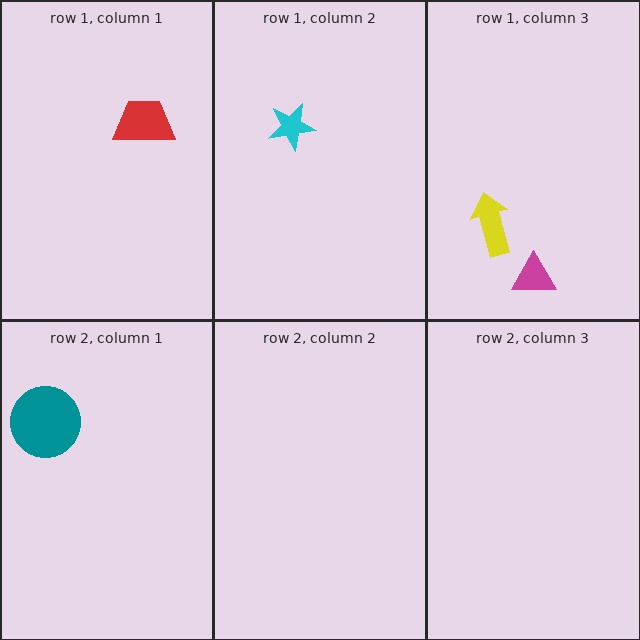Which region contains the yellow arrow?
The row 1, column 3 region.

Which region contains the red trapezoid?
The row 1, column 1 region.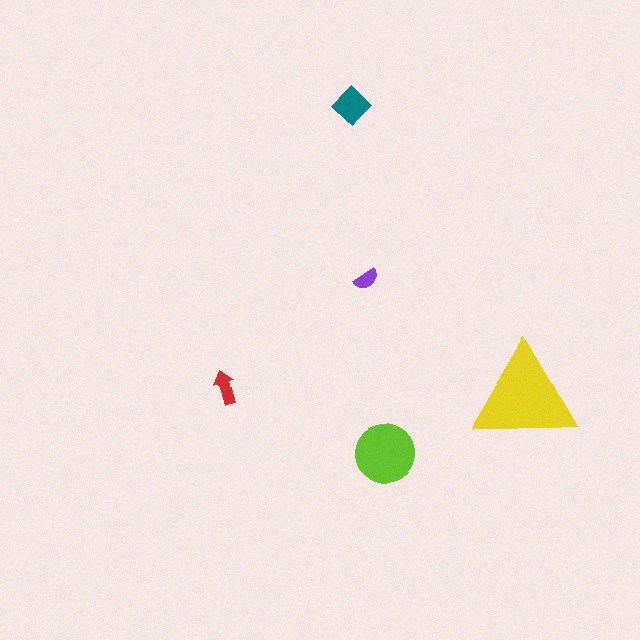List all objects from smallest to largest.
The purple semicircle, the red arrow, the teal diamond, the lime circle, the yellow triangle.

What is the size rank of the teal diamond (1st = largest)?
3rd.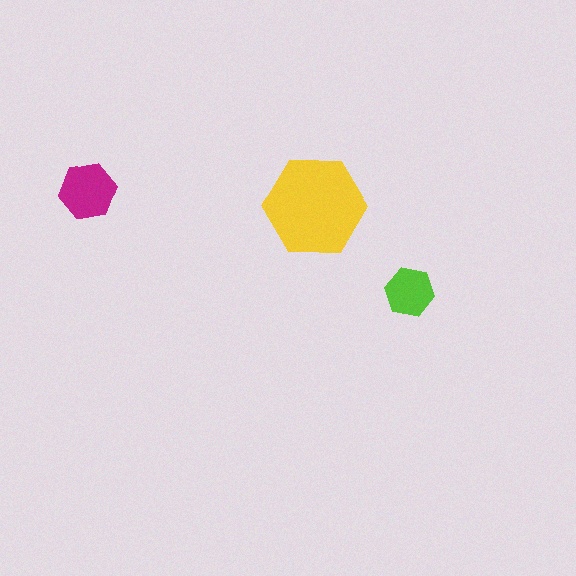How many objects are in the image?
There are 3 objects in the image.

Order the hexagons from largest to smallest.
the yellow one, the magenta one, the lime one.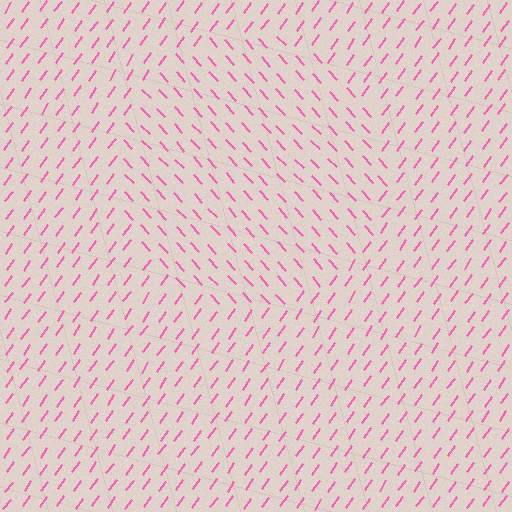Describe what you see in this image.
The image is filled with small pink line segments. A circle region in the image has lines oriented differently from the surrounding lines, creating a visible texture boundary.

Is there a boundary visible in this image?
Yes, there is a texture boundary formed by a change in line orientation.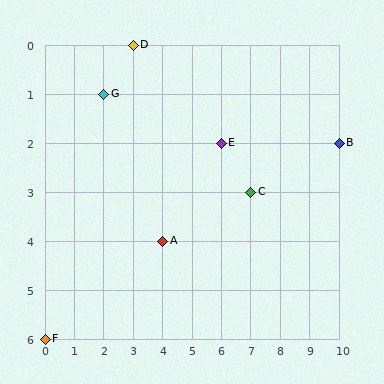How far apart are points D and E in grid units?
Points D and E are 3 columns and 2 rows apart (about 3.6 grid units diagonally).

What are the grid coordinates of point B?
Point B is at grid coordinates (10, 2).